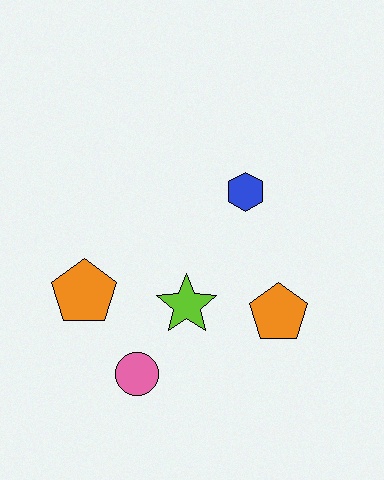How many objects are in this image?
There are 5 objects.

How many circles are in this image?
There is 1 circle.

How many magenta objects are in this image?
There are no magenta objects.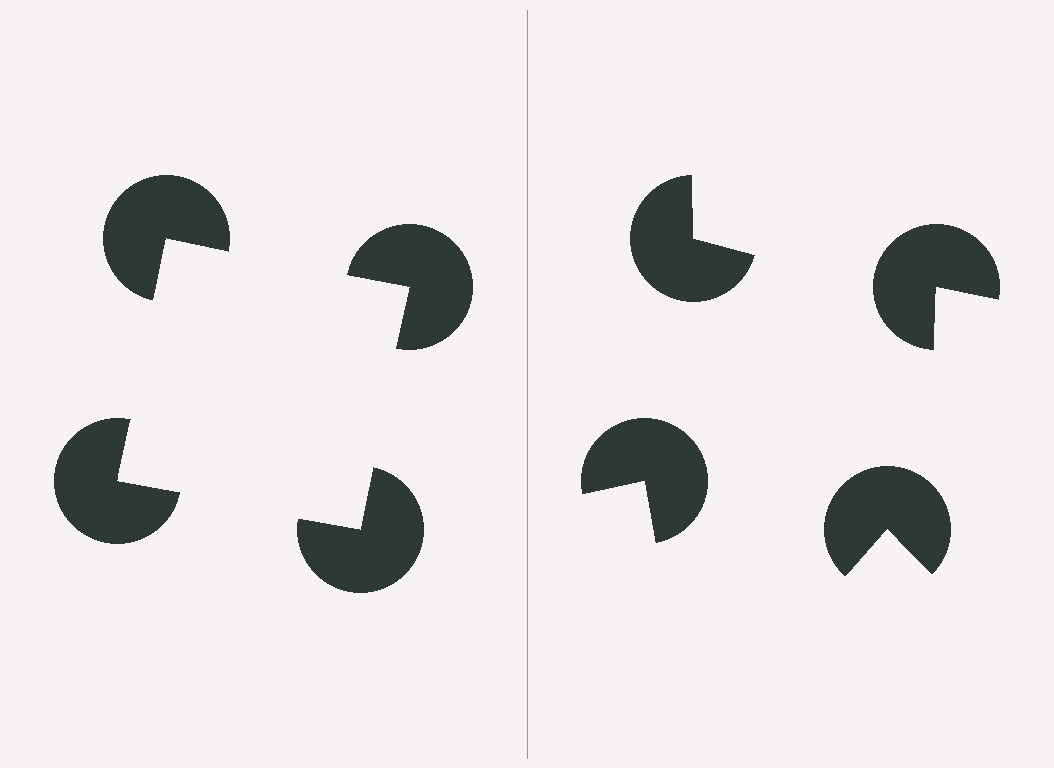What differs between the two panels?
The pac-man discs are positioned identically on both sides; only the wedge orientations differ. On the left they align to a square; on the right they are misaligned.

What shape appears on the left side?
An illusory square.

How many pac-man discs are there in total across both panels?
8 — 4 on each side.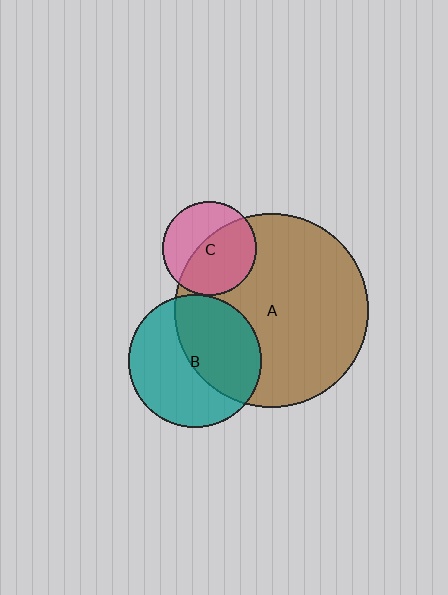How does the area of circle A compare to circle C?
Approximately 4.3 times.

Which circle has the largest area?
Circle A (brown).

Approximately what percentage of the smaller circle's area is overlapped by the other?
Approximately 60%.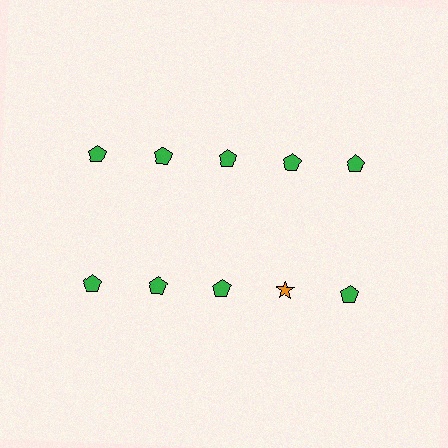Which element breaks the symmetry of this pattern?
The orange star in the second row, second from right column breaks the symmetry. All other shapes are green pentagons.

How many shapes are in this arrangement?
There are 10 shapes arranged in a grid pattern.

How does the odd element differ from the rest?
It differs in both color (orange instead of green) and shape (star instead of pentagon).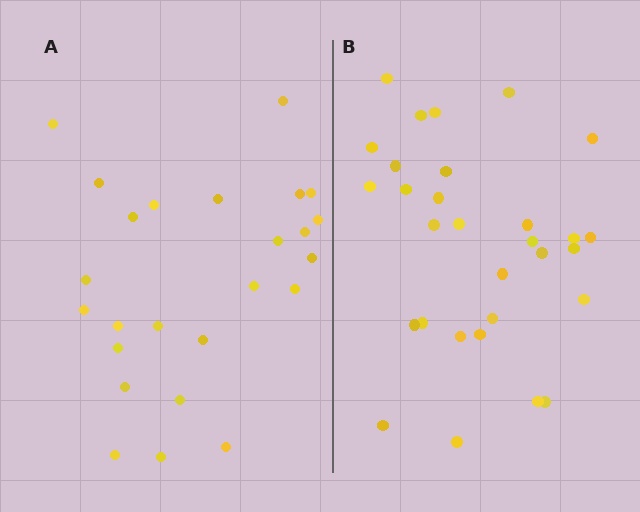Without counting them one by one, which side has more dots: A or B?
Region B (the right region) has more dots.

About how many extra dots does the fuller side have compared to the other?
Region B has about 5 more dots than region A.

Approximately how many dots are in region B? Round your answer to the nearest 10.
About 30 dots.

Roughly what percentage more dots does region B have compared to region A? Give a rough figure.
About 20% more.